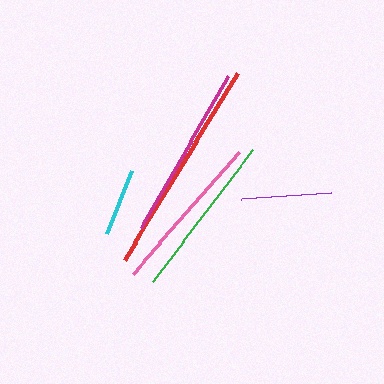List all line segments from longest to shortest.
From longest to shortest: red, magenta, green, pink, purple, cyan.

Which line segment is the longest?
The red line is the longest at approximately 218 pixels.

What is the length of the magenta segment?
The magenta segment is approximately 175 pixels long.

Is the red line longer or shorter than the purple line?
The red line is longer than the purple line.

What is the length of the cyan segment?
The cyan segment is approximately 68 pixels long.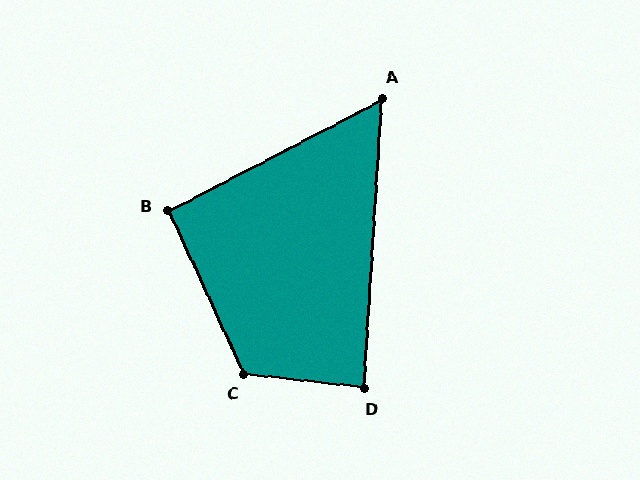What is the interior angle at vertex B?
Approximately 93 degrees (approximately right).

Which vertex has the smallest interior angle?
A, at approximately 59 degrees.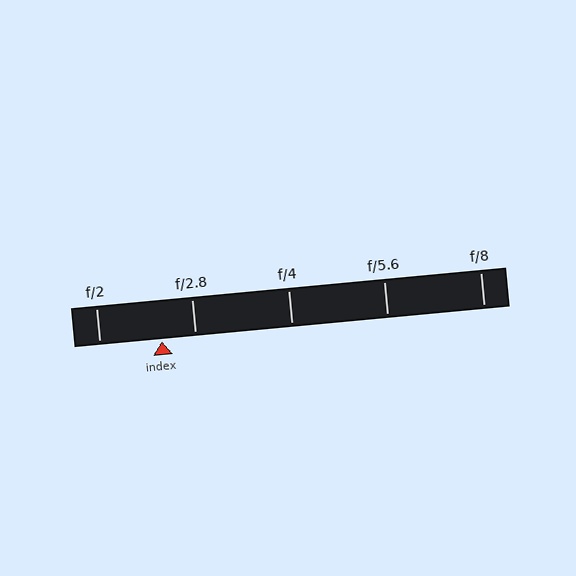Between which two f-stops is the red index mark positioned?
The index mark is between f/2 and f/2.8.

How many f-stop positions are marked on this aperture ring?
There are 5 f-stop positions marked.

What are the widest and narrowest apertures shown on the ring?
The widest aperture shown is f/2 and the narrowest is f/8.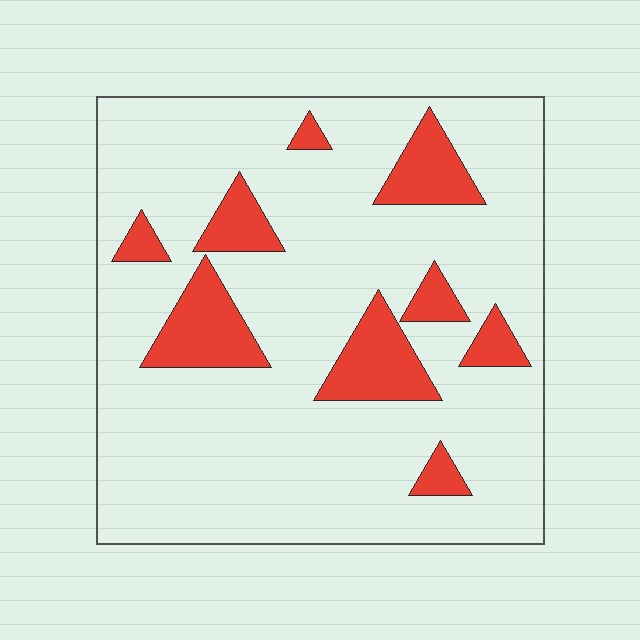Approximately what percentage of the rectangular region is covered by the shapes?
Approximately 15%.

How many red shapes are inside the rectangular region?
9.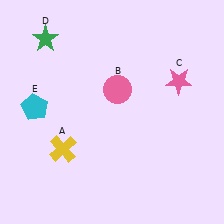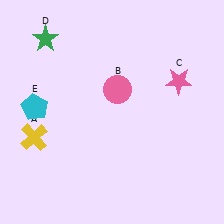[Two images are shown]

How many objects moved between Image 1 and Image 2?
1 object moved between the two images.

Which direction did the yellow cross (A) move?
The yellow cross (A) moved left.